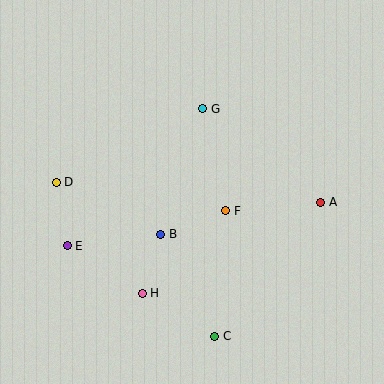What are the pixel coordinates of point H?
Point H is at (142, 293).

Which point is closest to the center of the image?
Point F at (226, 211) is closest to the center.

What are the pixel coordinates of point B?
Point B is at (161, 234).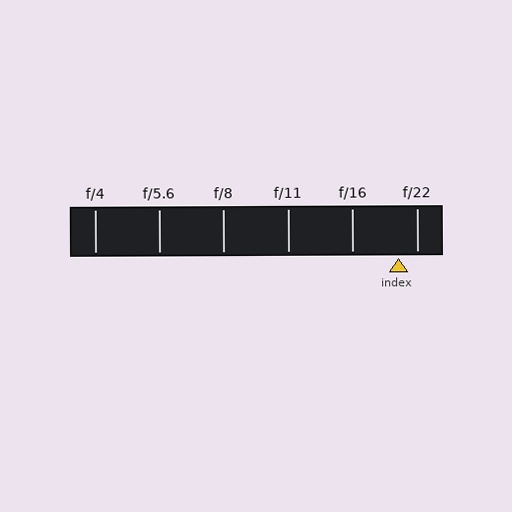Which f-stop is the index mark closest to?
The index mark is closest to f/22.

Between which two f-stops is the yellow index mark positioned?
The index mark is between f/16 and f/22.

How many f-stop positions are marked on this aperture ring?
There are 6 f-stop positions marked.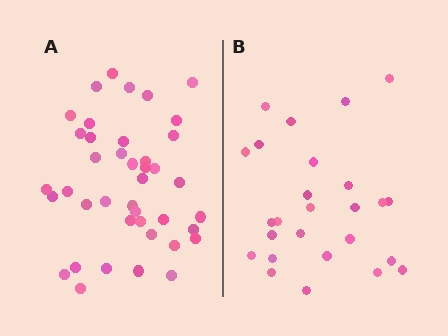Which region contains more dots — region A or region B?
Region A (the left region) has more dots.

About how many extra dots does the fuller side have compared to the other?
Region A has approximately 15 more dots than region B.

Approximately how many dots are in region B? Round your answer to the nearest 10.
About 30 dots. (The exact count is 26, which rounds to 30.)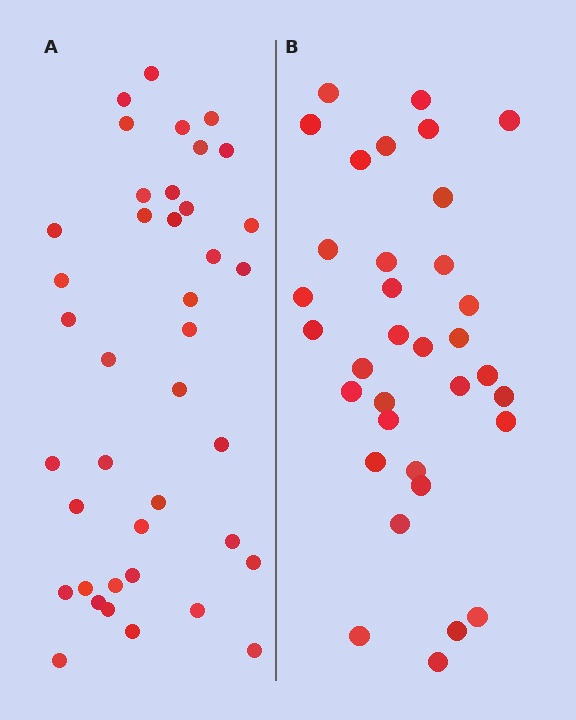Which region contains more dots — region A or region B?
Region A (the left region) has more dots.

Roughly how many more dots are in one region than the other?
Region A has about 6 more dots than region B.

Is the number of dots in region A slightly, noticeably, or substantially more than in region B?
Region A has only slightly more — the two regions are fairly close. The ratio is roughly 1.2 to 1.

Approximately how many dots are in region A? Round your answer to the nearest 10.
About 40 dots.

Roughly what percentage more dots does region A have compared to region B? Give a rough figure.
About 20% more.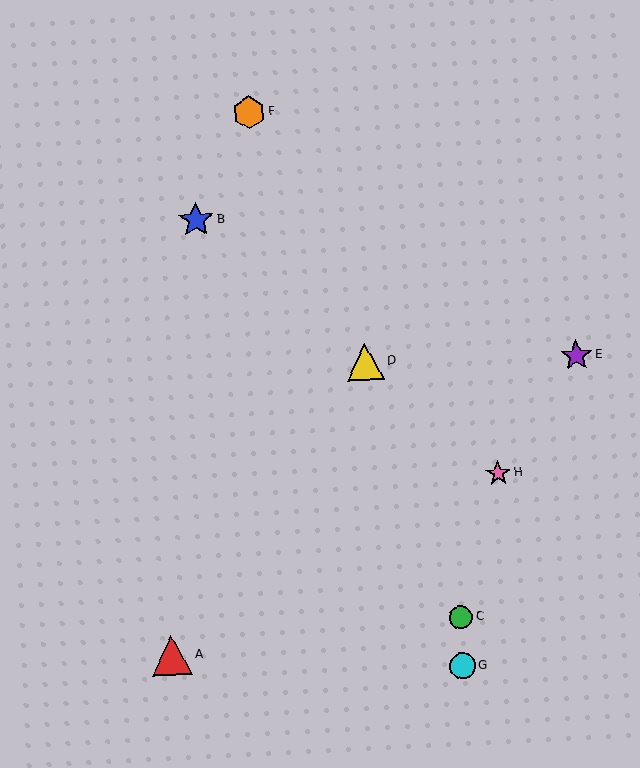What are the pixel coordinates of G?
Object G is at (463, 666).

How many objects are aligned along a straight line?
3 objects (B, D, H) are aligned along a straight line.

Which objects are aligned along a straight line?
Objects B, D, H are aligned along a straight line.